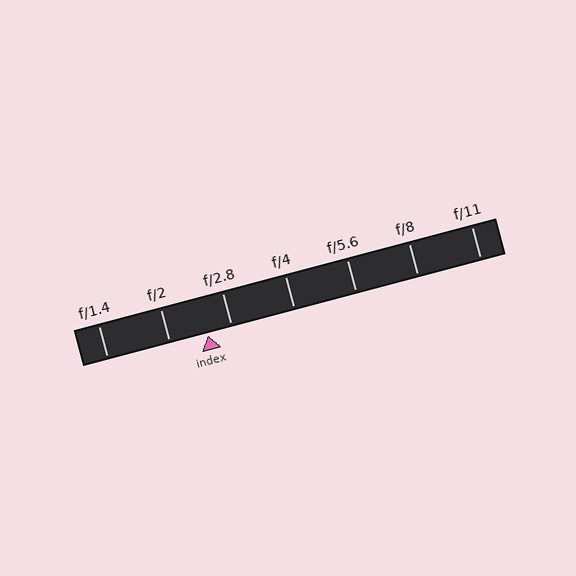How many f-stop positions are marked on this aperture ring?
There are 7 f-stop positions marked.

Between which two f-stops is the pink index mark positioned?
The index mark is between f/2 and f/2.8.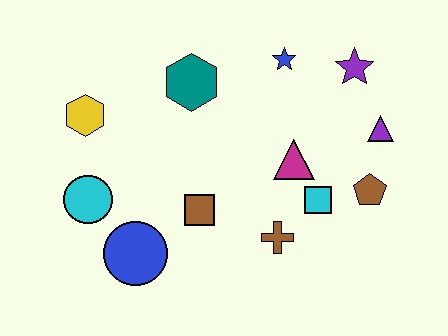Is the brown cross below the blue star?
Yes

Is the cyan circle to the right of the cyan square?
No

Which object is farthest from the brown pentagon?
The yellow hexagon is farthest from the brown pentagon.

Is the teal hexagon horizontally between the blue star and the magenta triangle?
No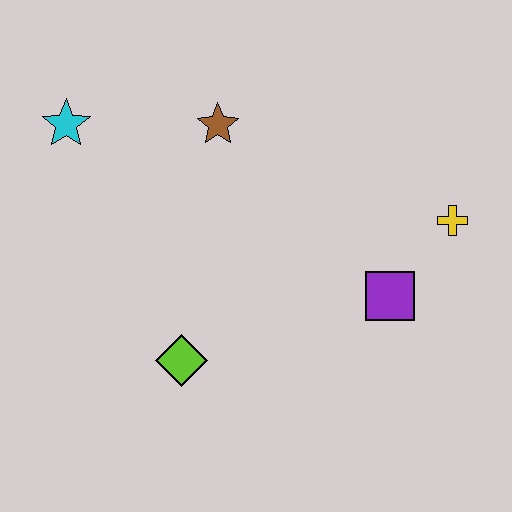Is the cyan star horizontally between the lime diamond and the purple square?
No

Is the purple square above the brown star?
No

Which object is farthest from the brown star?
The yellow cross is farthest from the brown star.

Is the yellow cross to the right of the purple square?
Yes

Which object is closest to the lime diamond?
The purple square is closest to the lime diamond.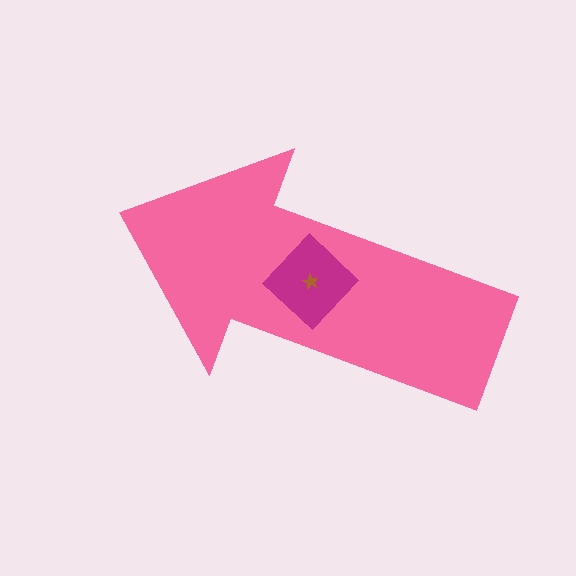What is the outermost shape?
The pink arrow.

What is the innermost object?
The brown star.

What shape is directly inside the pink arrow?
The magenta diamond.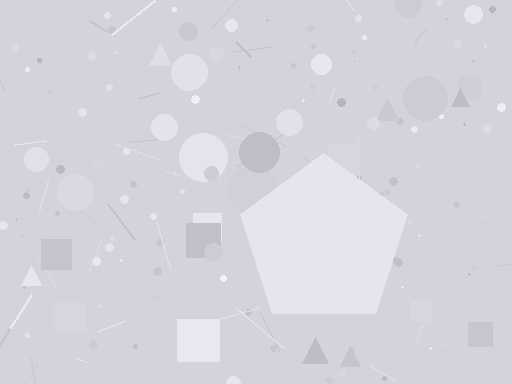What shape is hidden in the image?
A pentagon is hidden in the image.